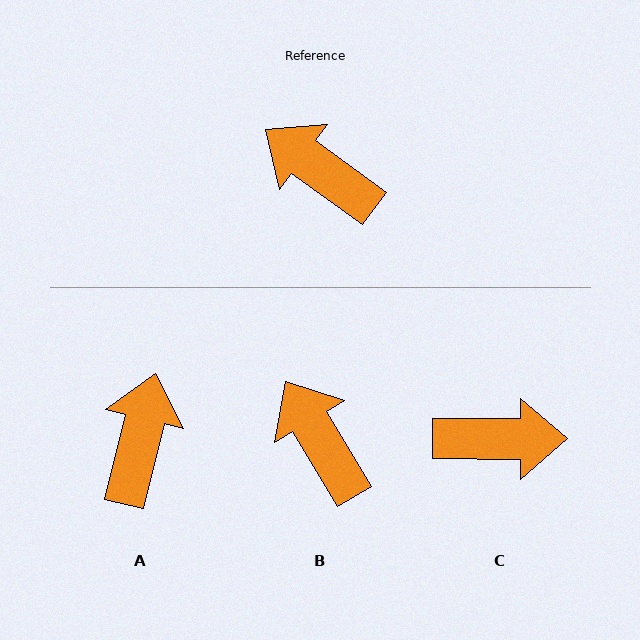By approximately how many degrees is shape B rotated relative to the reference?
Approximately 23 degrees clockwise.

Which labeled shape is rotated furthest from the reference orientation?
C, about 144 degrees away.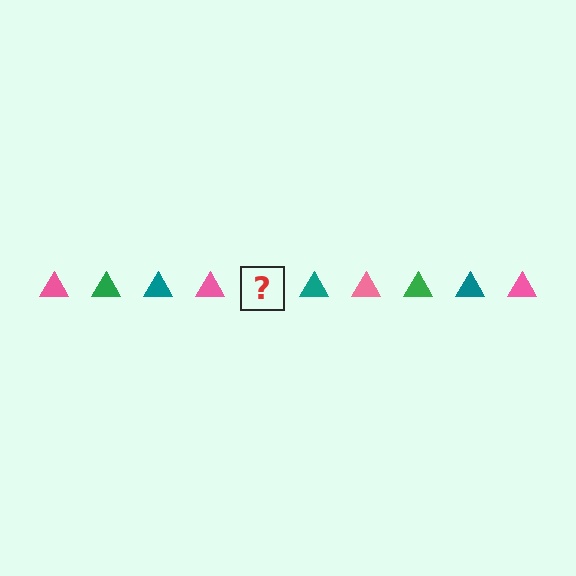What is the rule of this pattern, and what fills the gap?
The rule is that the pattern cycles through pink, green, teal triangles. The gap should be filled with a green triangle.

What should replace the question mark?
The question mark should be replaced with a green triangle.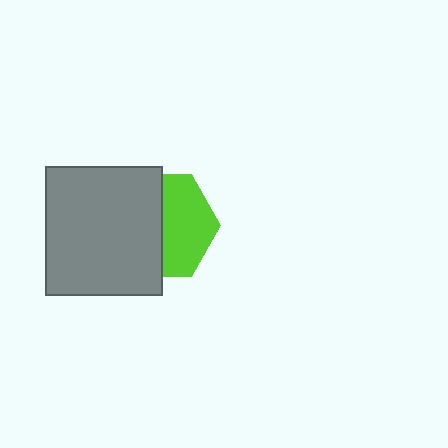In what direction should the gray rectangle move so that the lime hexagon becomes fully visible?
The gray rectangle should move left. That is the shortest direction to clear the overlap and leave the lime hexagon fully visible.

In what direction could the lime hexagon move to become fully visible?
The lime hexagon could move right. That would shift it out from behind the gray rectangle entirely.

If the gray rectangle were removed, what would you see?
You would see the complete lime hexagon.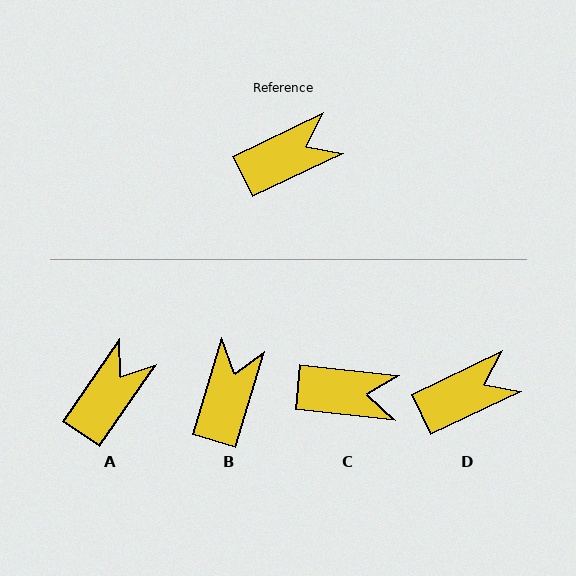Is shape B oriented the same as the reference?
No, it is off by about 47 degrees.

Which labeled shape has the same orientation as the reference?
D.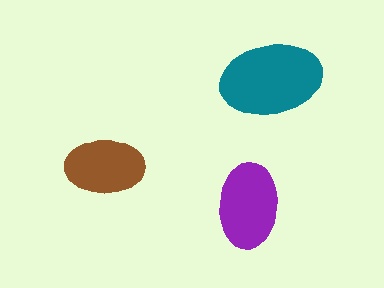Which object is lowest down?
The purple ellipse is bottommost.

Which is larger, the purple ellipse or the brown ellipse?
The purple one.